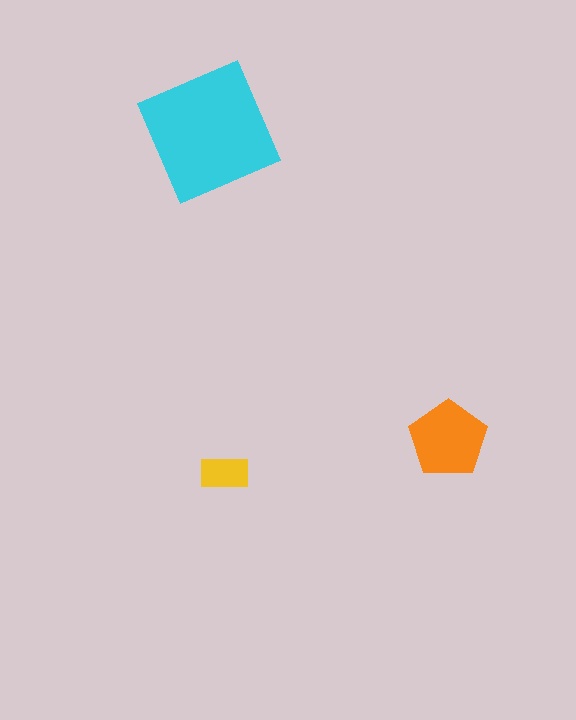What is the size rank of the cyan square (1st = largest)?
1st.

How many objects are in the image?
There are 3 objects in the image.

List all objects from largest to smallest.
The cyan square, the orange pentagon, the yellow rectangle.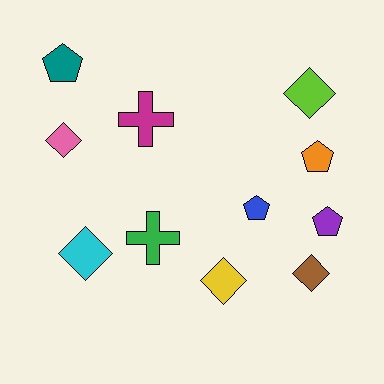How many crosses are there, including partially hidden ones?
There are 2 crosses.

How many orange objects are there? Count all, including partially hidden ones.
There is 1 orange object.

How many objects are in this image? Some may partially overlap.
There are 11 objects.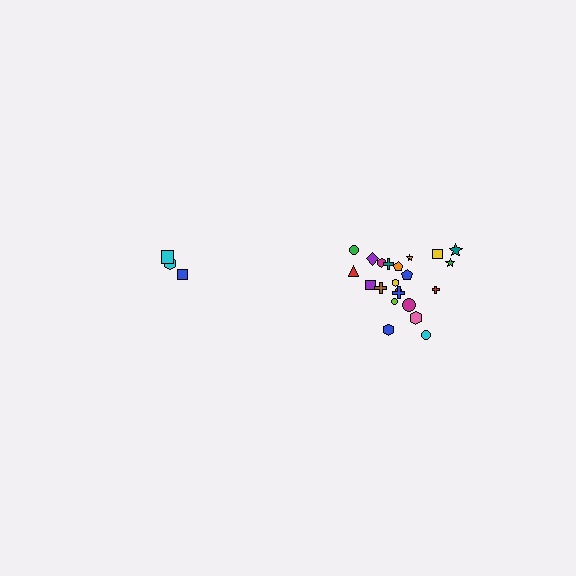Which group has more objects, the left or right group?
The right group.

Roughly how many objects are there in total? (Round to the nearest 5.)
Roughly 25 objects in total.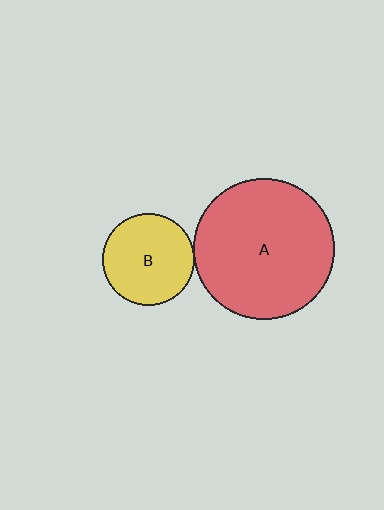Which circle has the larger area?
Circle A (red).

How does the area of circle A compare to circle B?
Approximately 2.3 times.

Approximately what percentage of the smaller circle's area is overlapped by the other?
Approximately 5%.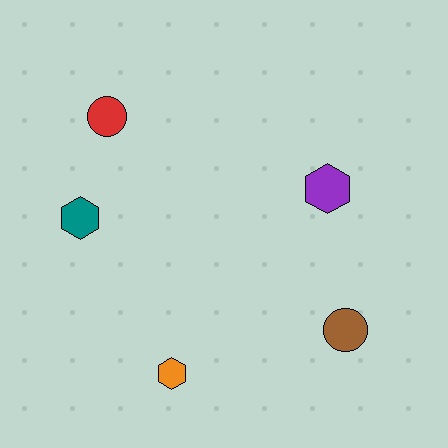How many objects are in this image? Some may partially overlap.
There are 5 objects.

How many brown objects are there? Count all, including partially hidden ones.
There is 1 brown object.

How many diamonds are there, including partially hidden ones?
There are no diamonds.